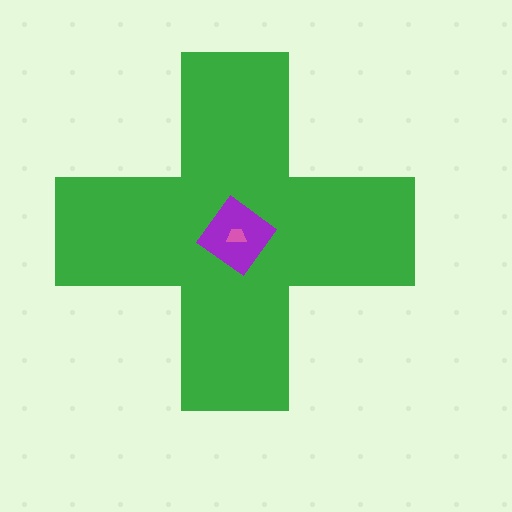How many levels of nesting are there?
3.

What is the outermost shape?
The green cross.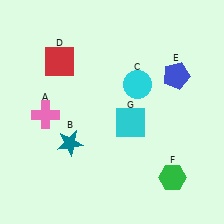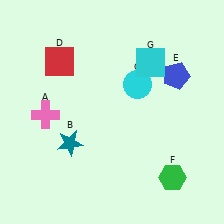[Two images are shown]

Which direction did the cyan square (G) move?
The cyan square (G) moved up.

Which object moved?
The cyan square (G) moved up.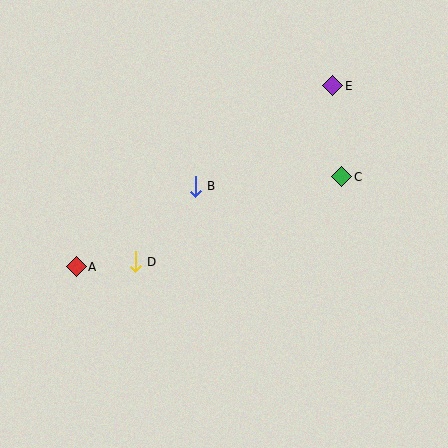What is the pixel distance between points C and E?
The distance between C and E is 92 pixels.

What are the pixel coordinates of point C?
Point C is at (342, 177).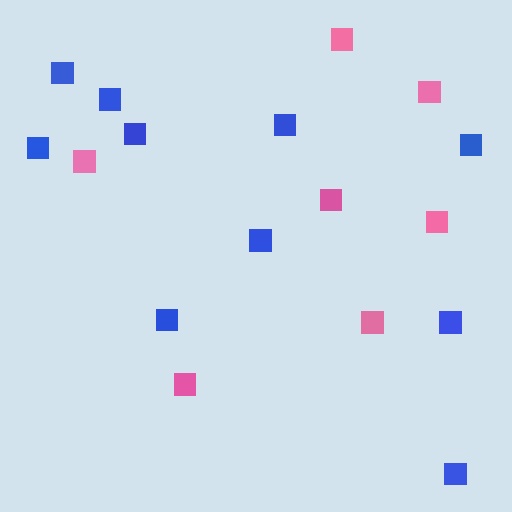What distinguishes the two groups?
There are 2 groups: one group of pink squares (7) and one group of blue squares (10).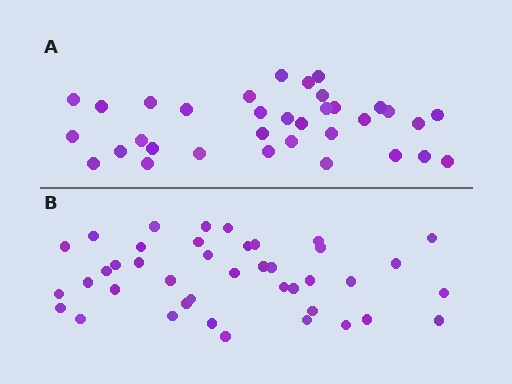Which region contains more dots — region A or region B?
Region B (the bottom region) has more dots.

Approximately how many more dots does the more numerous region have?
Region B has roughly 8 or so more dots than region A.